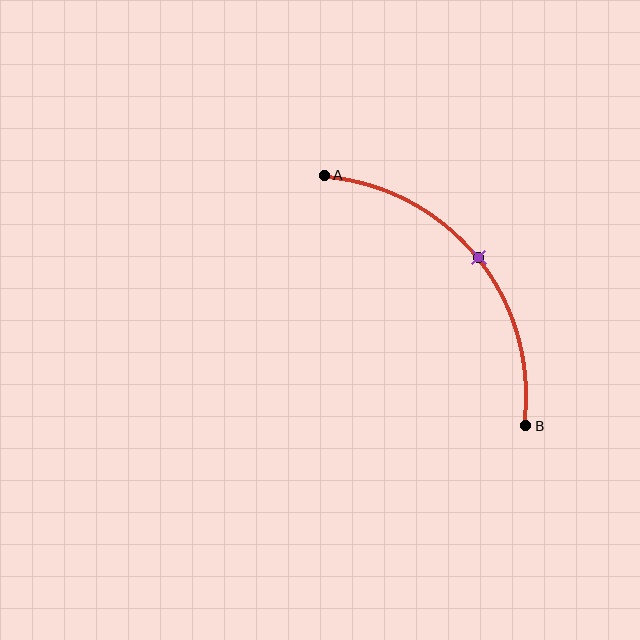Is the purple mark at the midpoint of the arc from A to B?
Yes. The purple mark lies on the arc at equal arc-length from both A and B — it is the arc midpoint.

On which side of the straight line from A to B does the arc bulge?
The arc bulges above and to the right of the straight line connecting A and B.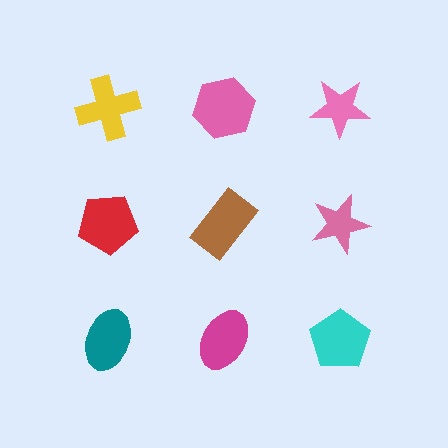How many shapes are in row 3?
3 shapes.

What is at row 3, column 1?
A teal ellipse.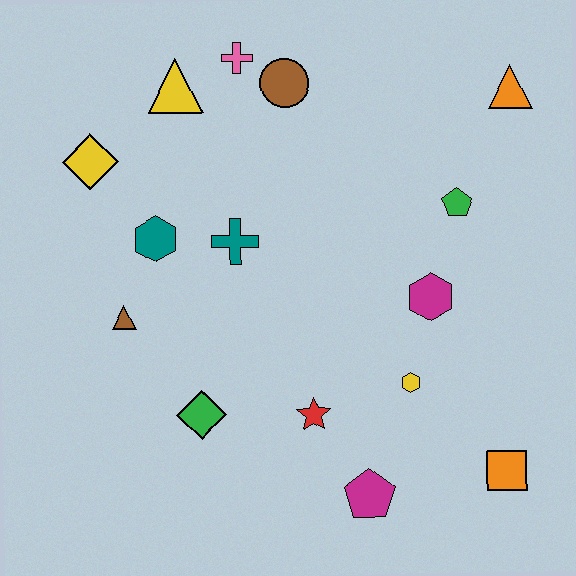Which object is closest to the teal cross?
The teal hexagon is closest to the teal cross.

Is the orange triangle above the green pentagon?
Yes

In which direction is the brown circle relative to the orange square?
The brown circle is above the orange square.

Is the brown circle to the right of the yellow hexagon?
No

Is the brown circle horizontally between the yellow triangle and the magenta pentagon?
Yes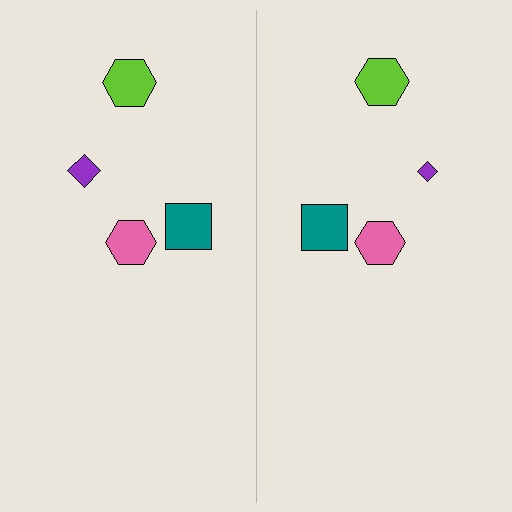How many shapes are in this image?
There are 8 shapes in this image.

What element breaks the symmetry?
The purple diamond on the right side has a different size than its mirror counterpart.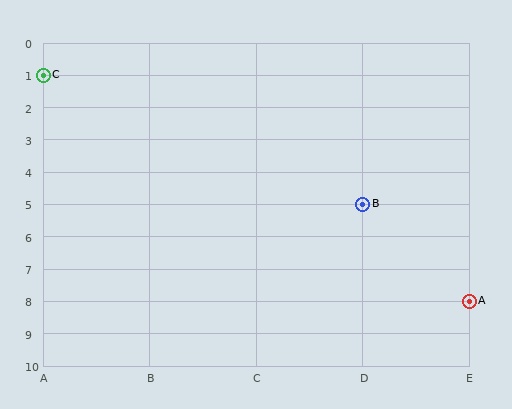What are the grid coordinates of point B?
Point B is at grid coordinates (D, 5).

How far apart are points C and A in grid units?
Points C and A are 4 columns and 7 rows apart (about 8.1 grid units diagonally).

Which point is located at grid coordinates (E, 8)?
Point A is at (E, 8).